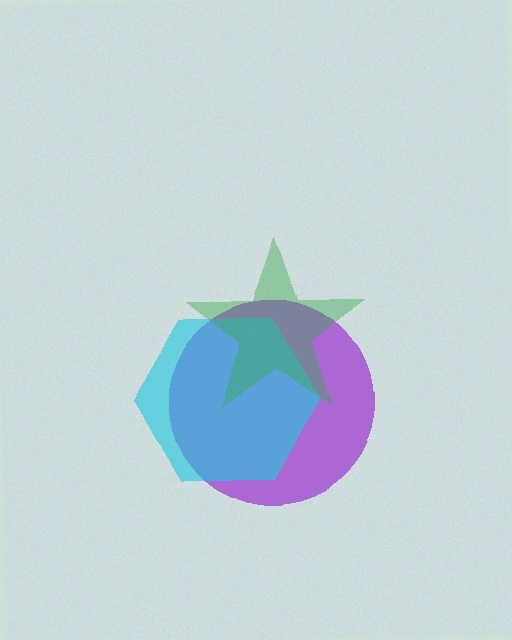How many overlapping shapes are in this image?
There are 3 overlapping shapes in the image.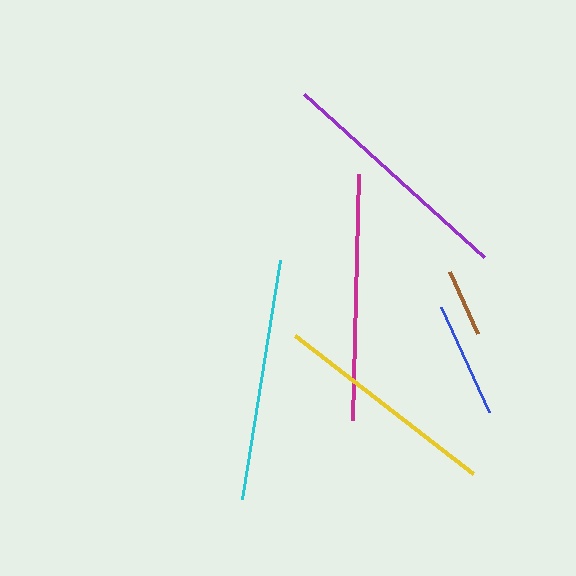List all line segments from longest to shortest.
From longest to shortest: magenta, purple, cyan, yellow, blue, brown.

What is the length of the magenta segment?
The magenta segment is approximately 246 pixels long.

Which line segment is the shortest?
The brown line is the shortest at approximately 68 pixels.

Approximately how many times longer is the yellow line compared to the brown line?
The yellow line is approximately 3.3 times the length of the brown line.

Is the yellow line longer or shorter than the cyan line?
The cyan line is longer than the yellow line.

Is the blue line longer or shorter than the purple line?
The purple line is longer than the blue line.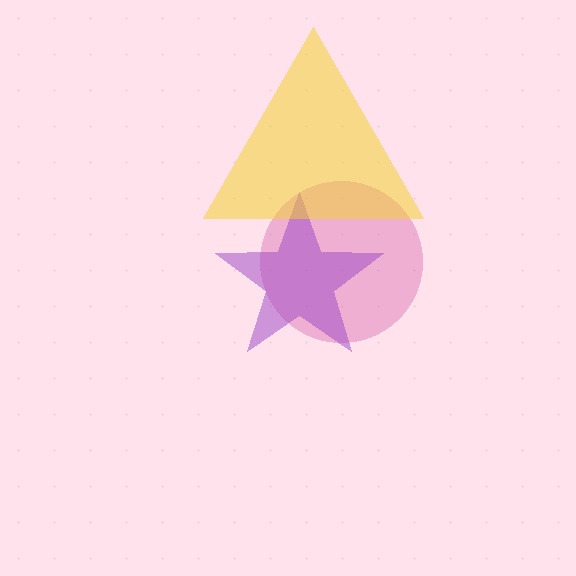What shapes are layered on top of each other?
The layered shapes are: a pink circle, a purple star, a yellow triangle.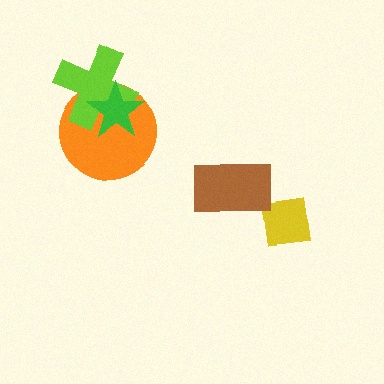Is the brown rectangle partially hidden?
No, no other shape covers it.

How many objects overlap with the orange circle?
2 objects overlap with the orange circle.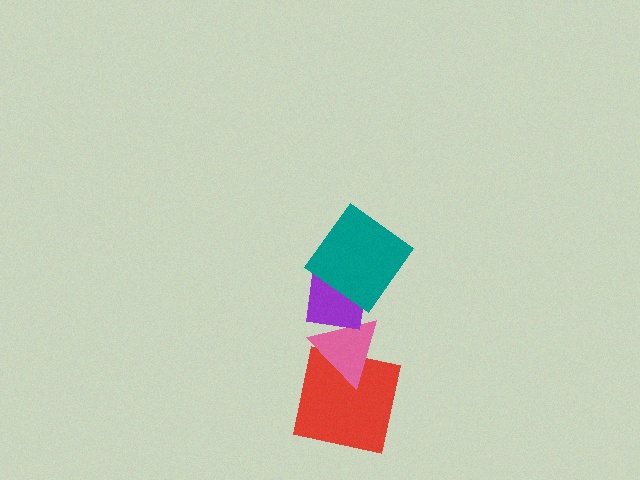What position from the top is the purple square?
The purple square is 2nd from the top.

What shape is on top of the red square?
The pink triangle is on top of the red square.